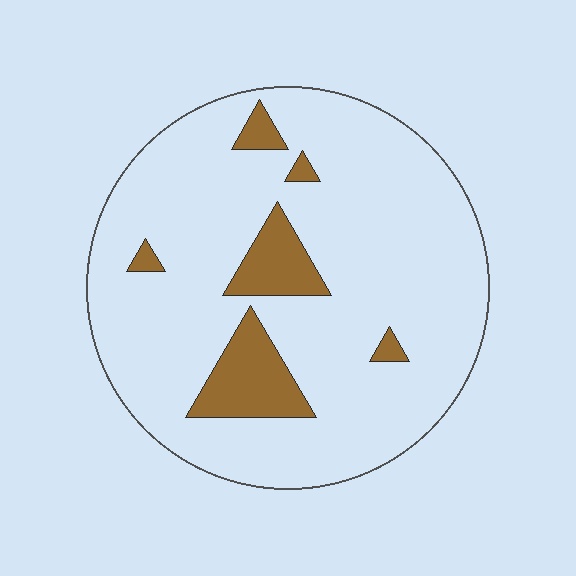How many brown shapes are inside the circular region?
6.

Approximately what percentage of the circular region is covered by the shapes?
Approximately 15%.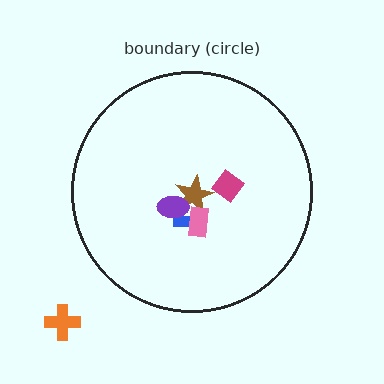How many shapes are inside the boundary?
5 inside, 1 outside.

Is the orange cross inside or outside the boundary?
Outside.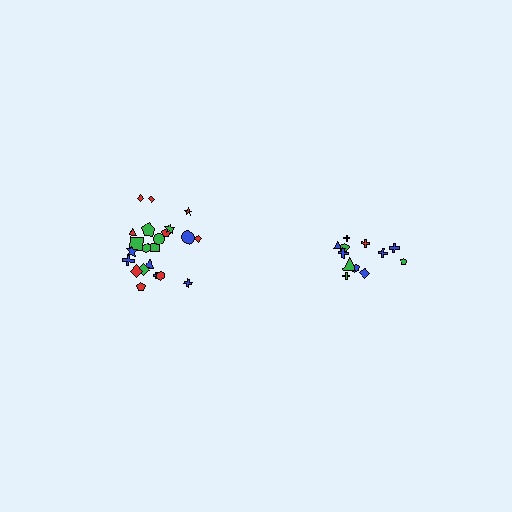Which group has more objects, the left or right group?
The left group.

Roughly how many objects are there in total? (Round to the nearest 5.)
Roughly 35 objects in total.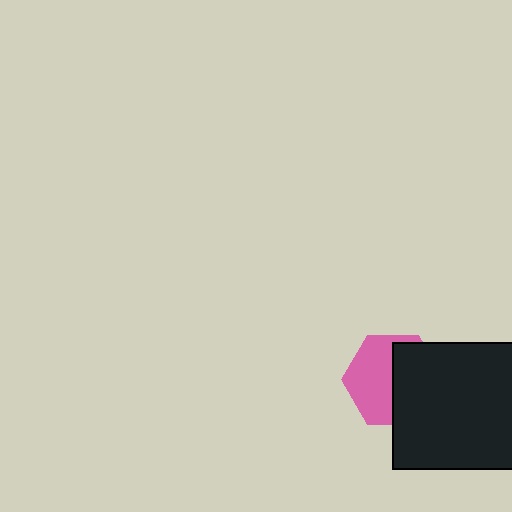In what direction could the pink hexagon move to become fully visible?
The pink hexagon could move left. That would shift it out from behind the black square entirely.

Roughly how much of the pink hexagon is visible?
About half of it is visible (roughly 51%).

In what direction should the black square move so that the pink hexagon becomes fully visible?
The black square should move right. That is the shortest direction to clear the overlap and leave the pink hexagon fully visible.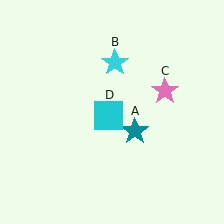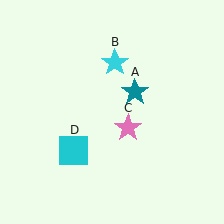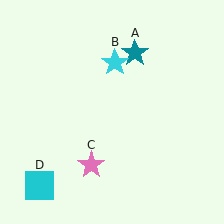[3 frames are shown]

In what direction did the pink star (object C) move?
The pink star (object C) moved down and to the left.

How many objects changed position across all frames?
3 objects changed position: teal star (object A), pink star (object C), cyan square (object D).